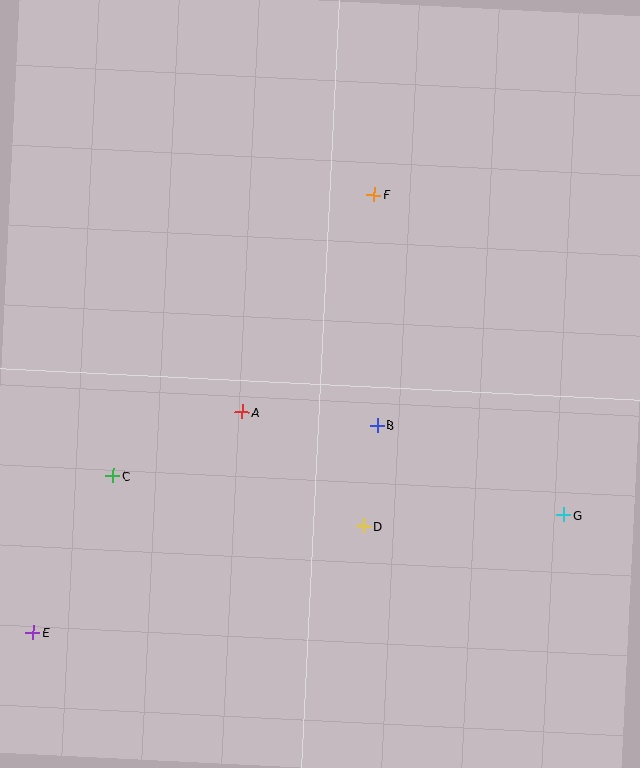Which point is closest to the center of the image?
Point B at (377, 425) is closest to the center.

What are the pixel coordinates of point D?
Point D is at (364, 526).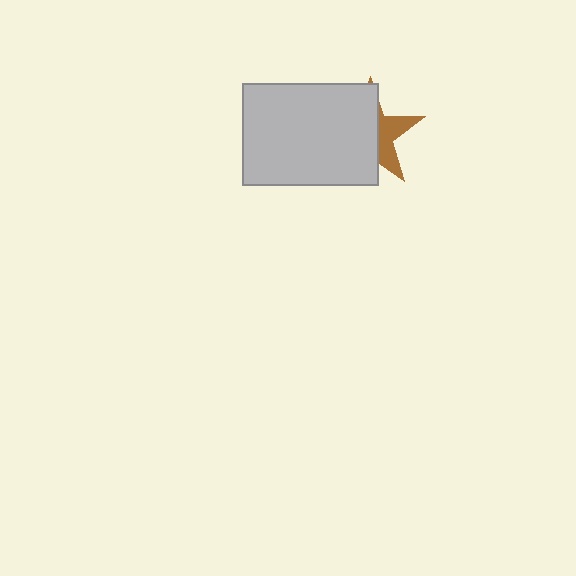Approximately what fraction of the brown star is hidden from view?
Roughly 66% of the brown star is hidden behind the light gray rectangle.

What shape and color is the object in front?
The object in front is a light gray rectangle.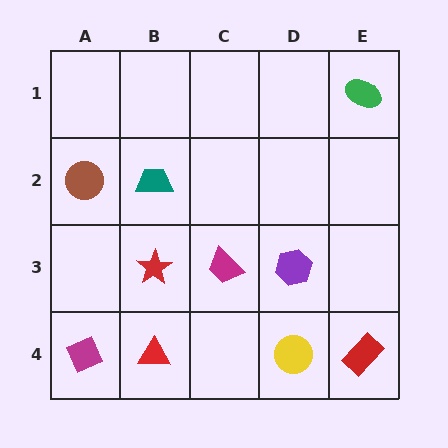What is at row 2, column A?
A brown circle.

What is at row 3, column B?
A red star.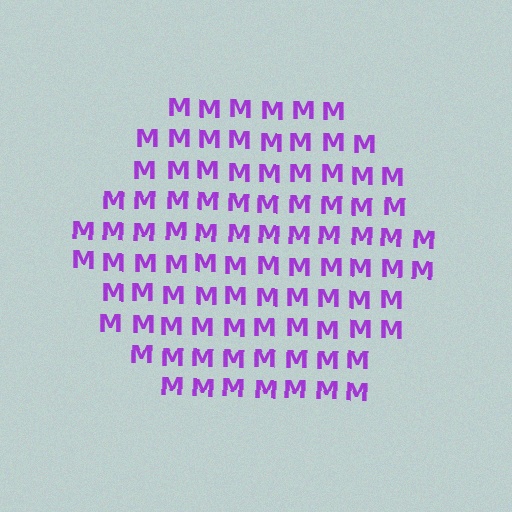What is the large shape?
The large shape is a hexagon.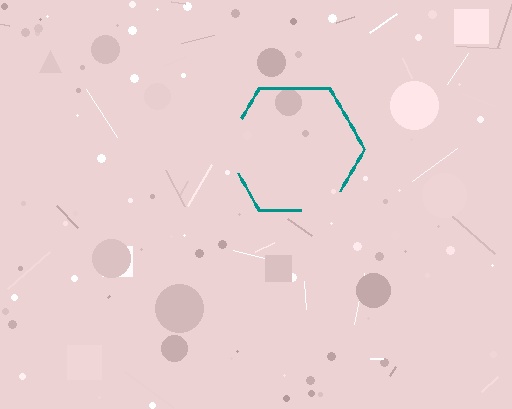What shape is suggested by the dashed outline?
The dashed outline suggests a hexagon.